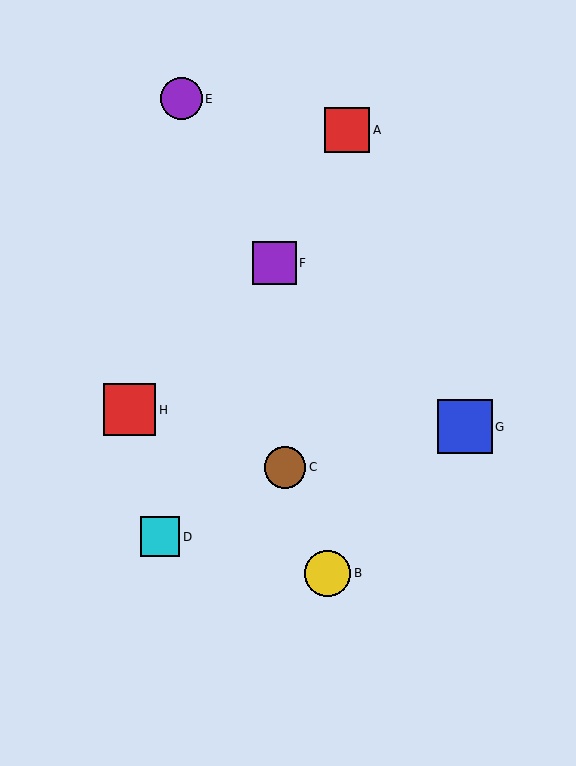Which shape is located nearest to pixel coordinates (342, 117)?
The red square (labeled A) at (347, 130) is nearest to that location.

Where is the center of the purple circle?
The center of the purple circle is at (181, 99).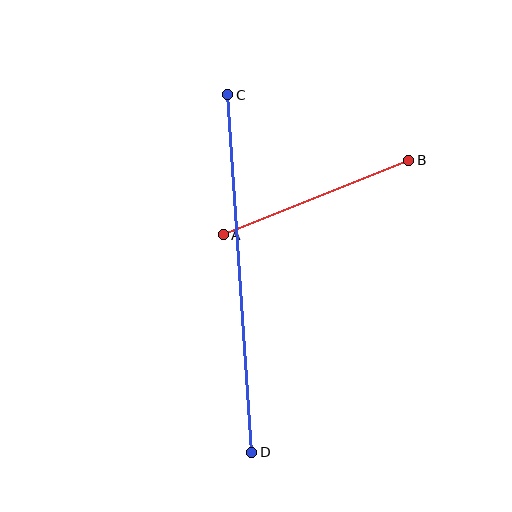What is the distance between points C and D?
The distance is approximately 358 pixels.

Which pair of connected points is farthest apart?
Points C and D are farthest apart.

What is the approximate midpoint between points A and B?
The midpoint is at approximately (316, 198) pixels.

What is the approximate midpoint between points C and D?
The midpoint is at approximately (240, 274) pixels.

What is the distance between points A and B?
The distance is approximately 200 pixels.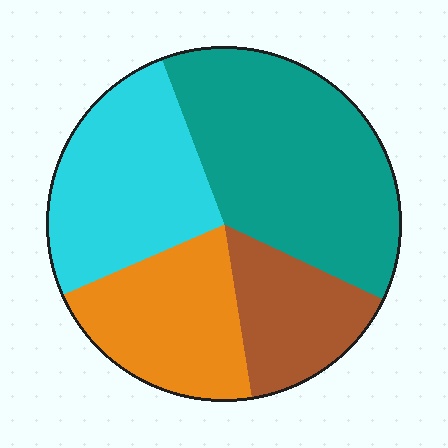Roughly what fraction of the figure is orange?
Orange covers around 20% of the figure.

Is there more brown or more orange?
Orange.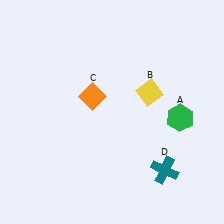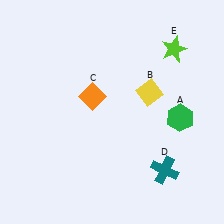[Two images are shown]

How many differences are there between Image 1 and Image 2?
There is 1 difference between the two images.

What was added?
A lime star (E) was added in Image 2.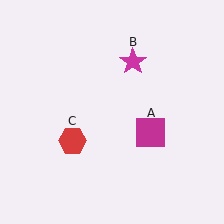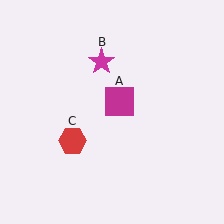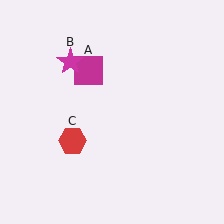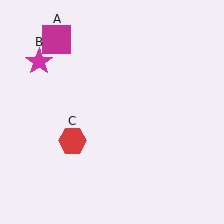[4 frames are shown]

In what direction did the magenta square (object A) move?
The magenta square (object A) moved up and to the left.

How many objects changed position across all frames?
2 objects changed position: magenta square (object A), magenta star (object B).